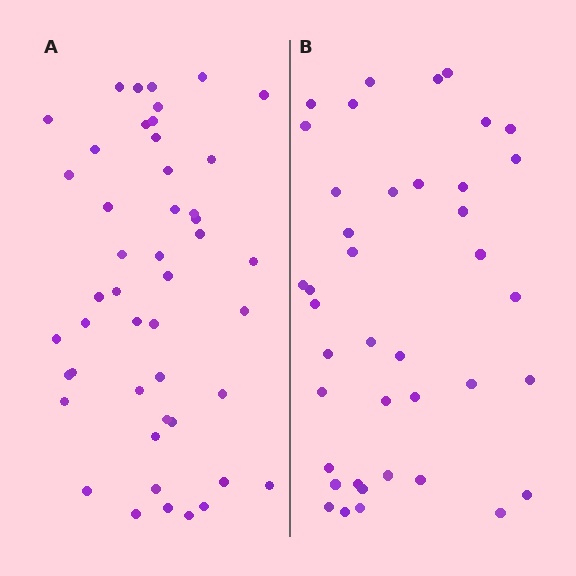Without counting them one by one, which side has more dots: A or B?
Region A (the left region) has more dots.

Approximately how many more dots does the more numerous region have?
Region A has roughly 8 or so more dots than region B.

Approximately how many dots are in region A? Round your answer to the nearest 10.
About 50 dots. (The exact count is 47, which rounds to 50.)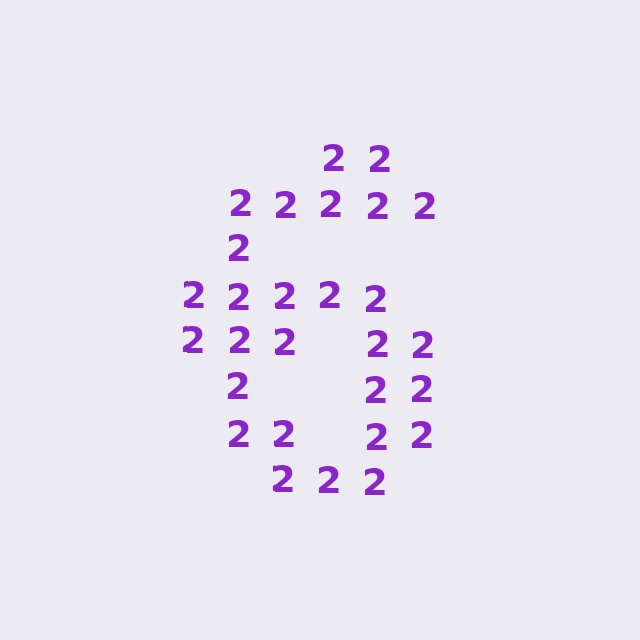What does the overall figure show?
The overall figure shows the digit 6.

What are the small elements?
The small elements are digit 2's.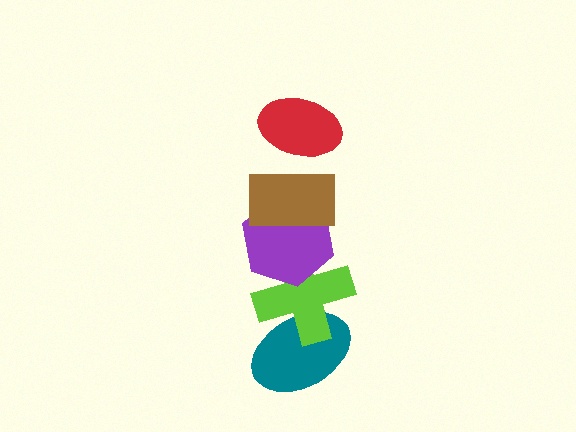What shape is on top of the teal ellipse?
The lime cross is on top of the teal ellipse.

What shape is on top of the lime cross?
The purple hexagon is on top of the lime cross.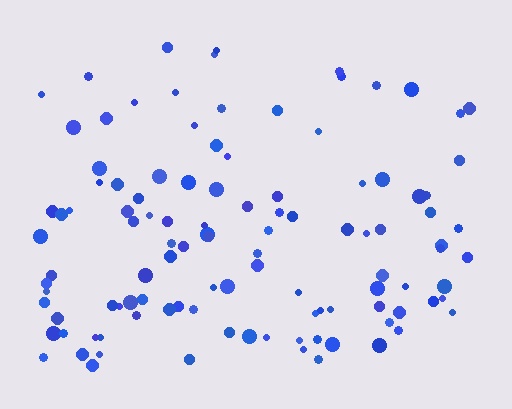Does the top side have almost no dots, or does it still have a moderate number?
Still a moderate number, just noticeably fewer than the bottom.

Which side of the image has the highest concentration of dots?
The bottom.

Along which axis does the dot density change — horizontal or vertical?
Vertical.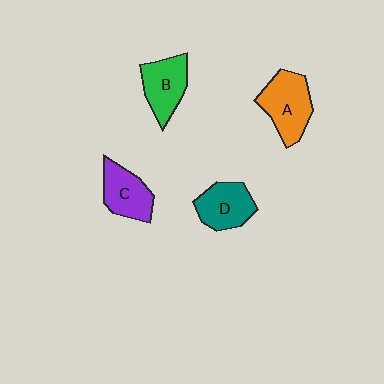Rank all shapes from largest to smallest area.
From largest to smallest: A (orange), B (green), D (teal), C (purple).